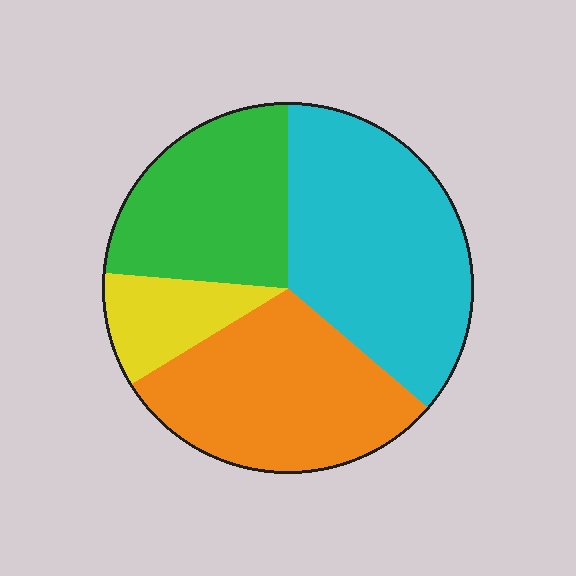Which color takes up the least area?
Yellow, at roughly 10%.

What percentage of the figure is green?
Green covers roughly 25% of the figure.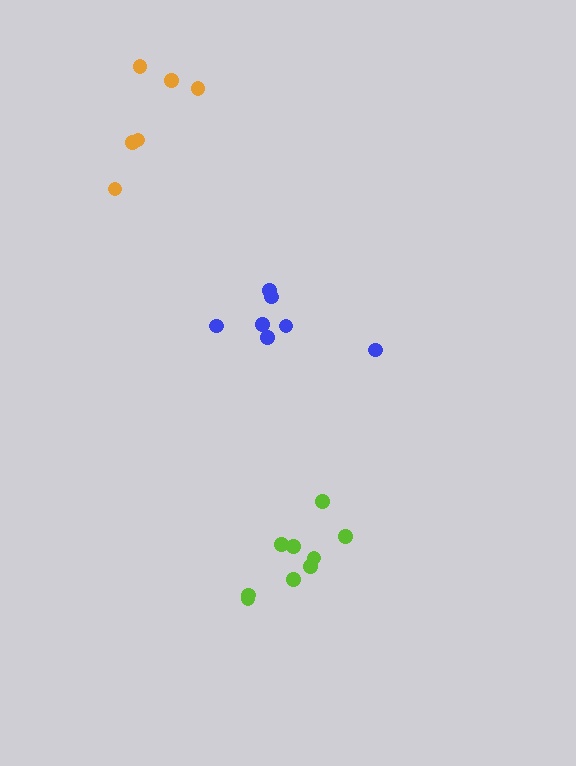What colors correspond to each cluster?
The clusters are colored: blue, lime, orange.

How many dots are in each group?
Group 1: 7 dots, Group 2: 9 dots, Group 3: 6 dots (22 total).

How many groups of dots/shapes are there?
There are 3 groups.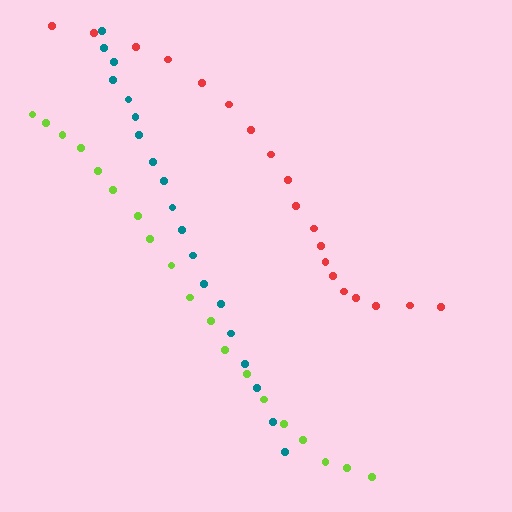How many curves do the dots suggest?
There are 3 distinct paths.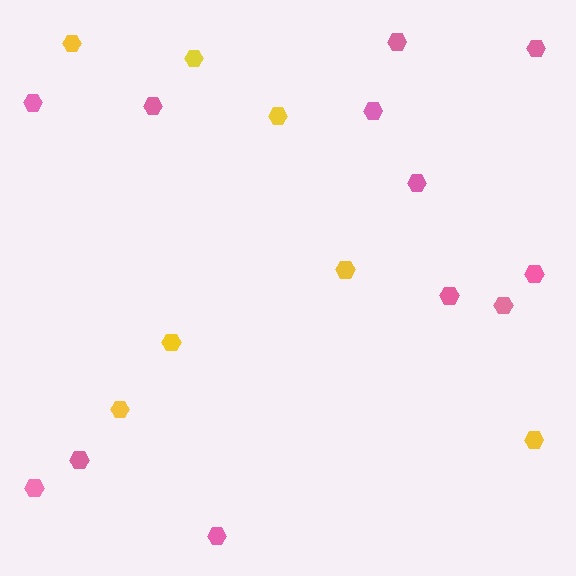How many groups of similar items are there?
There are 2 groups: one group of pink hexagons (12) and one group of yellow hexagons (7).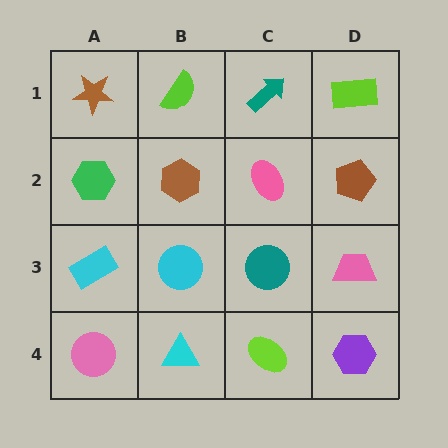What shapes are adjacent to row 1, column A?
A green hexagon (row 2, column A), a lime semicircle (row 1, column B).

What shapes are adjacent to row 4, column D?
A pink trapezoid (row 3, column D), a lime ellipse (row 4, column C).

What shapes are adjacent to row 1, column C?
A pink ellipse (row 2, column C), a lime semicircle (row 1, column B), a lime rectangle (row 1, column D).